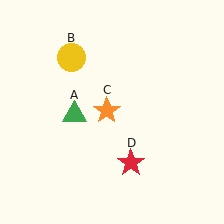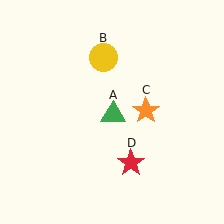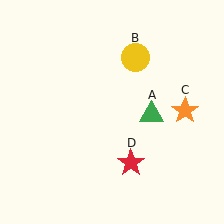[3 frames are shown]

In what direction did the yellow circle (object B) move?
The yellow circle (object B) moved right.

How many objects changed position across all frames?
3 objects changed position: green triangle (object A), yellow circle (object B), orange star (object C).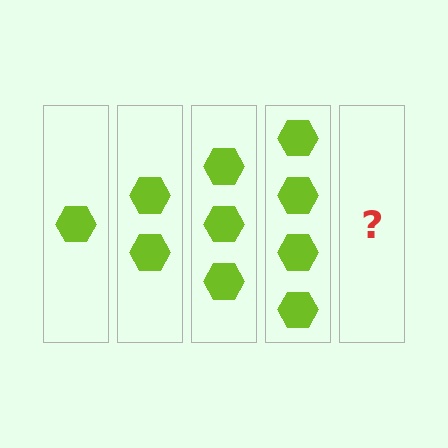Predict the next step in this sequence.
The next step is 5 hexagons.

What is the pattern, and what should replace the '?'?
The pattern is that each step adds one more hexagon. The '?' should be 5 hexagons.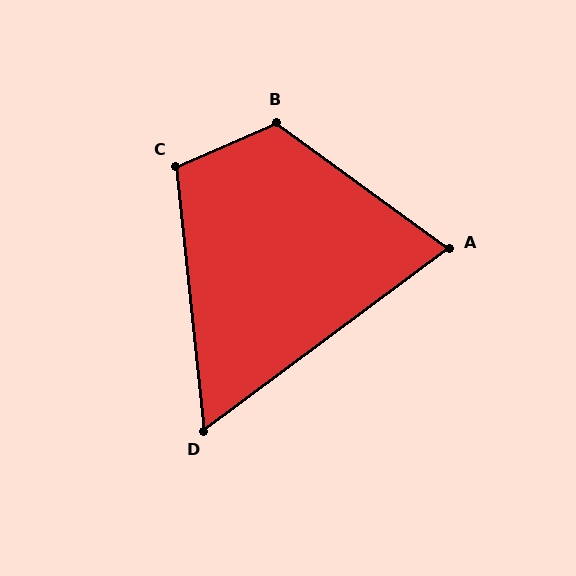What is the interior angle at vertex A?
Approximately 73 degrees (acute).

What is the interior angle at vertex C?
Approximately 107 degrees (obtuse).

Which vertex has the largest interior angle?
B, at approximately 121 degrees.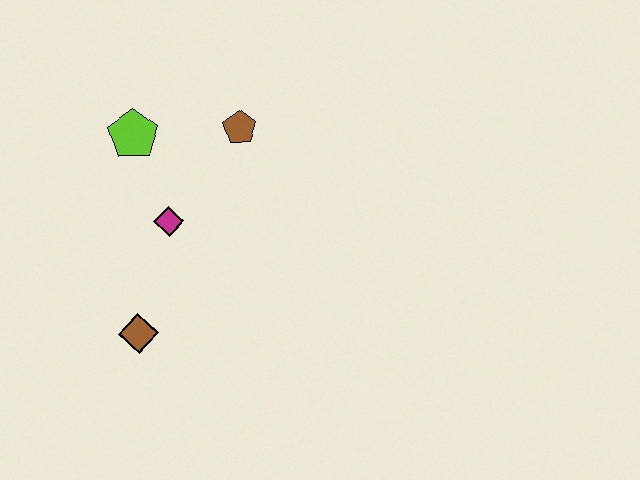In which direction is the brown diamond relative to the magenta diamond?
The brown diamond is below the magenta diamond.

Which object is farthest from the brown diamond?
The brown pentagon is farthest from the brown diamond.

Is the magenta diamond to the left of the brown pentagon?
Yes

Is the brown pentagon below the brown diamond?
No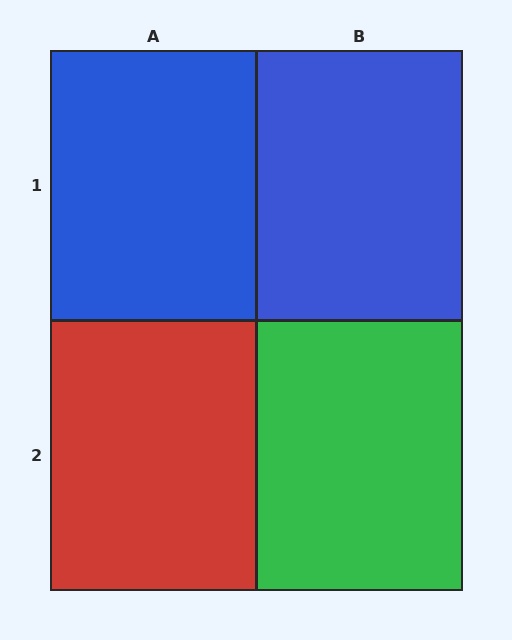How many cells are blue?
2 cells are blue.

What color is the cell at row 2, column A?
Red.